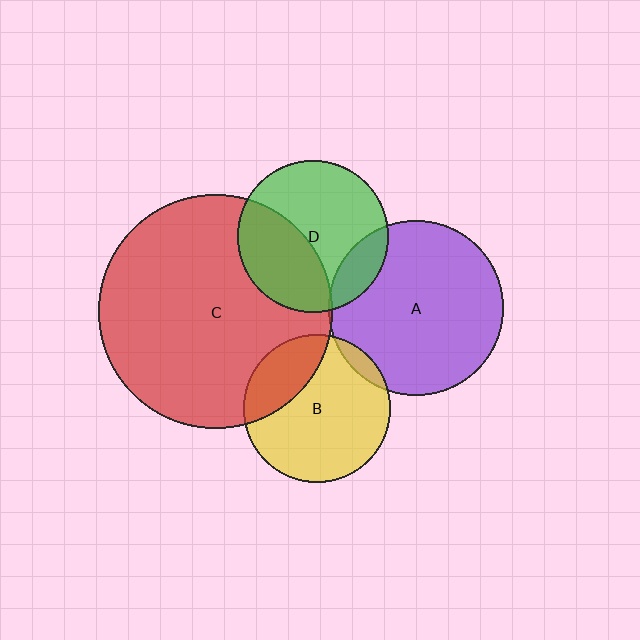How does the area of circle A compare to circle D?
Approximately 1.3 times.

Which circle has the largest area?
Circle C (red).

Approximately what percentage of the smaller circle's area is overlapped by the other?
Approximately 5%.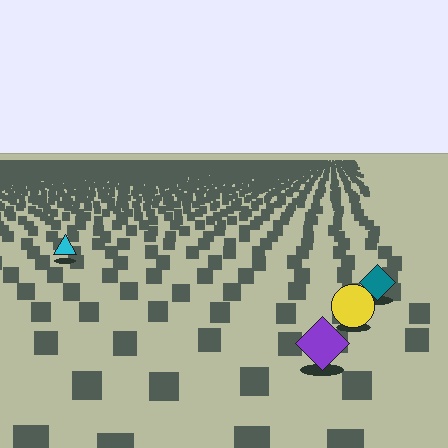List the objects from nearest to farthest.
From nearest to farthest: the purple diamond, the yellow circle, the teal diamond, the cyan triangle.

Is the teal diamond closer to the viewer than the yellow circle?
No. The yellow circle is closer — you can tell from the texture gradient: the ground texture is coarser near it.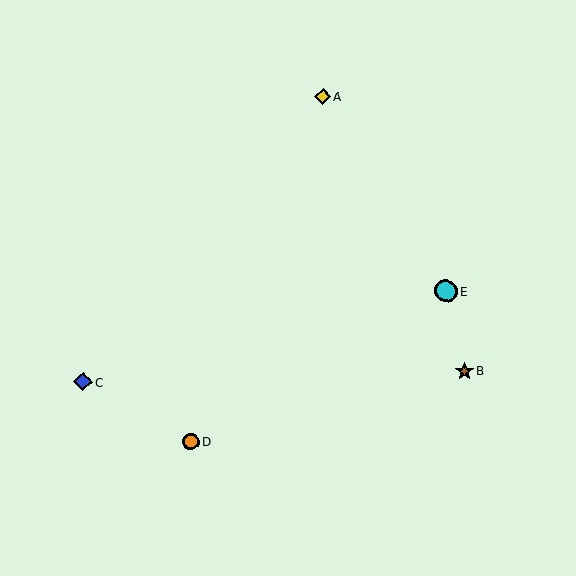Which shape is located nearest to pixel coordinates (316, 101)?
The yellow diamond (labeled A) at (323, 97) is nearest to that location.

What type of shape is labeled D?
Shape D is an orange circle.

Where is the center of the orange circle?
The center of the orange circle is at (191, 442).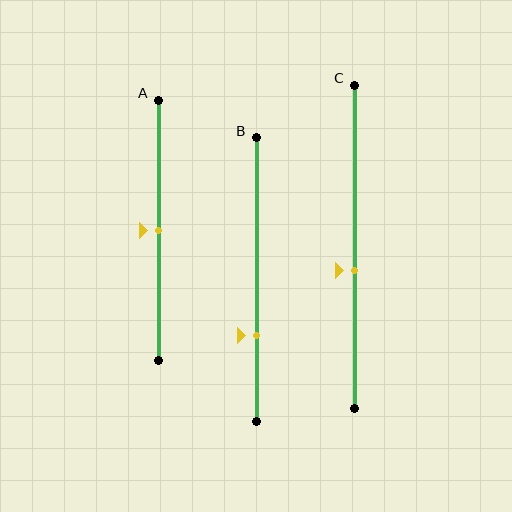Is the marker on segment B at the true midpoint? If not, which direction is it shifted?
No, the marker on segment B is shifted downward by about 20% of the segment length.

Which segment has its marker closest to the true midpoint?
Segment A has its marker closest to the true midpoint.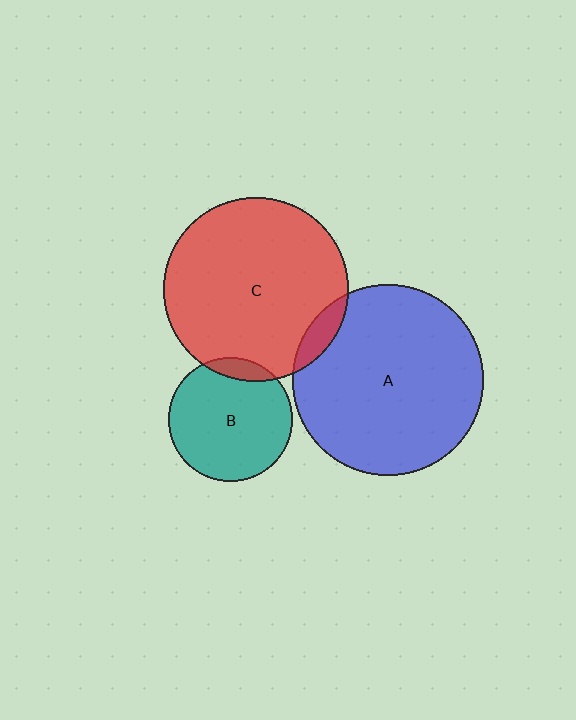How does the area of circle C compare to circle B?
Approximately 2.2 times.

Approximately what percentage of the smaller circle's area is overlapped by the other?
Approximately 10%.